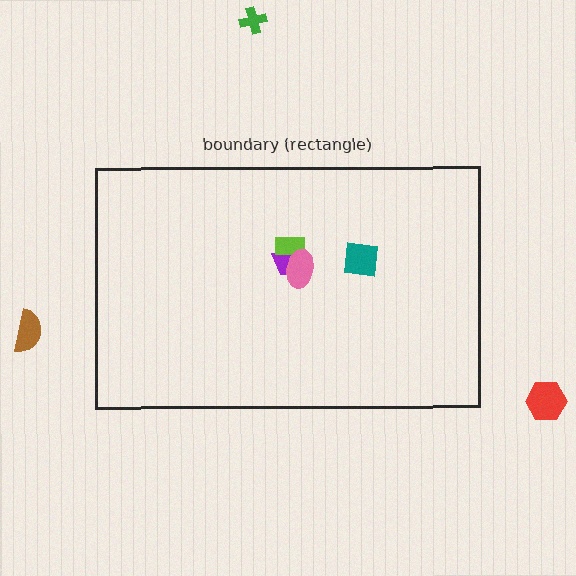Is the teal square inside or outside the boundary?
Inside.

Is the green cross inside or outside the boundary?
Outside.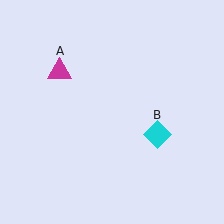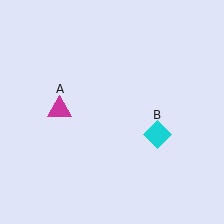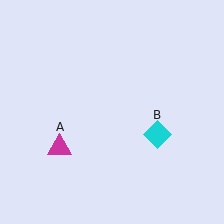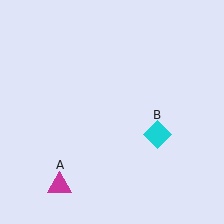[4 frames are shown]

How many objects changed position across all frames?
1 object changed position: magenta triangle (object A).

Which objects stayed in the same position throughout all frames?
Cyan diamond (object B) remained stationary.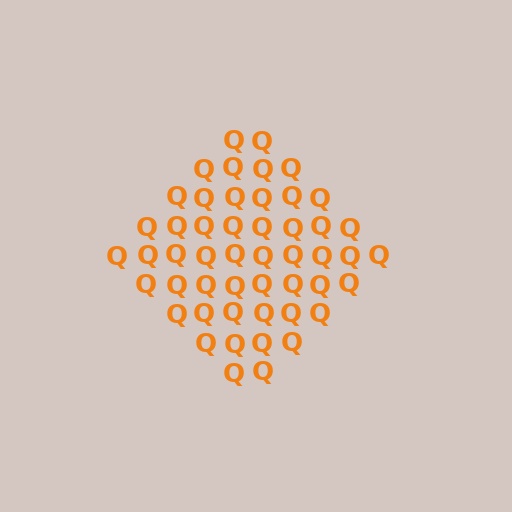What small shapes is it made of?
It is made of small letter Q's.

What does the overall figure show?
The overall figure shows a diamond.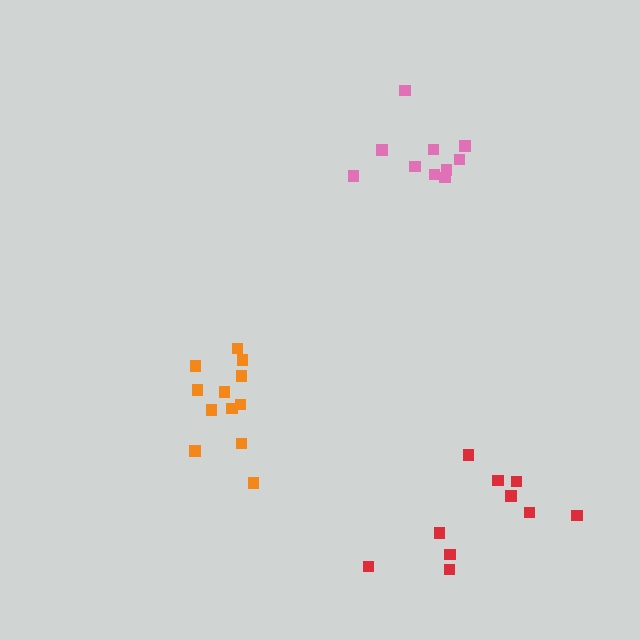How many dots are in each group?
Group 1: 12 dots, Group 2: 10 dots, Group 3: 10 dots (32 total).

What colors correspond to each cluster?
The clusters are colored: orange, pink, red.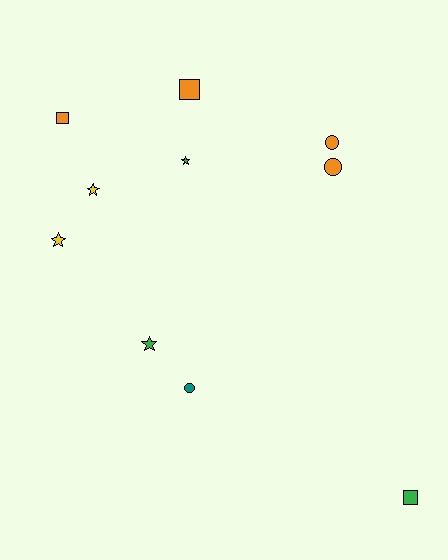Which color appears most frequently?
Orange, with 4 objects.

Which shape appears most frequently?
Star, with 4 objects.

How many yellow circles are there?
There are no yellow circles.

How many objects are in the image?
There are 10 objects.